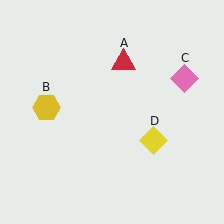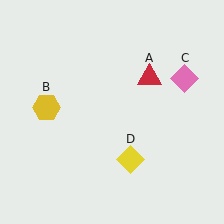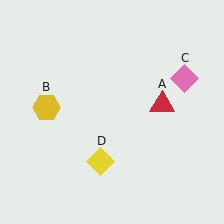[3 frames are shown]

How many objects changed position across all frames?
2 objects changed position: red triangle (object A), yellow diamond (object D).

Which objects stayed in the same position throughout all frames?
Yellow hexagon (object B) and pink diamond (object C) remained stationary.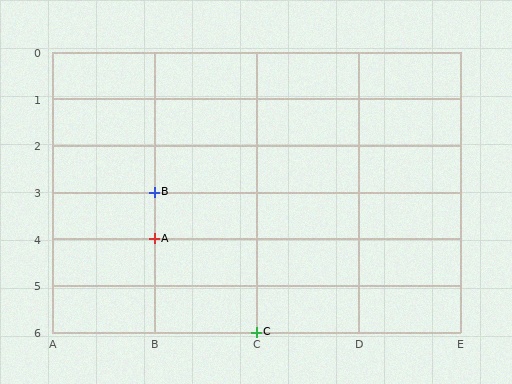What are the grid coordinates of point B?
Point B is at grid coordinates (B, 3).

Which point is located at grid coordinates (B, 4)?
Point A is at (B, 4).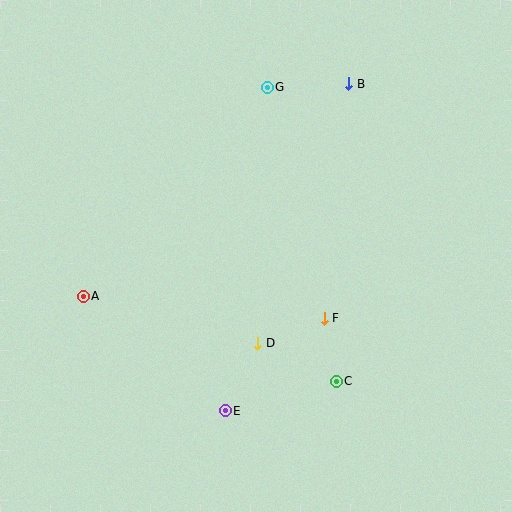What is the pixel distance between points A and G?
The distance between A and G is 279 pixels.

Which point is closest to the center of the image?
Point D at (258, 343) is closest to the center.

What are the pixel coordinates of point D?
Point D is at (258, 343).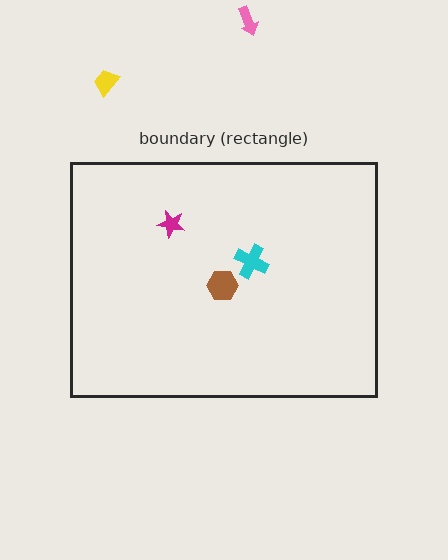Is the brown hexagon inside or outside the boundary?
Inside.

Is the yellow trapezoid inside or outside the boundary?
Outside.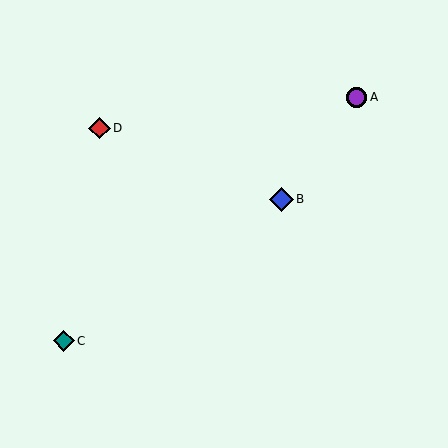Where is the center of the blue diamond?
The center of the blue diamond is at (282, 199).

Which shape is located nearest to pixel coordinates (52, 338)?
The teal diamond (labeled C) at (64, 341) is nearest to that location.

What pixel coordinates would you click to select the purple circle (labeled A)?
Click at (357, 97) to select the purple circle A.